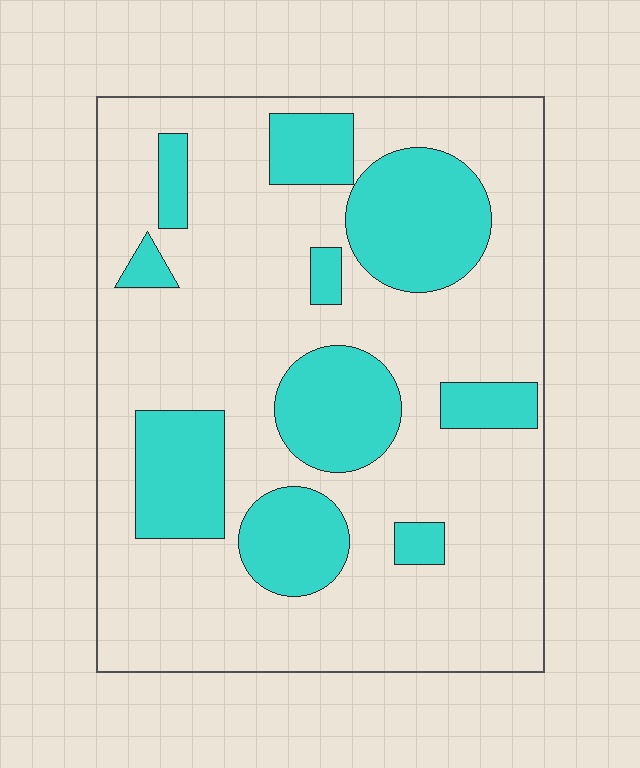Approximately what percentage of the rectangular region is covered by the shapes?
Approximately 25%.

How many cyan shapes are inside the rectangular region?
10.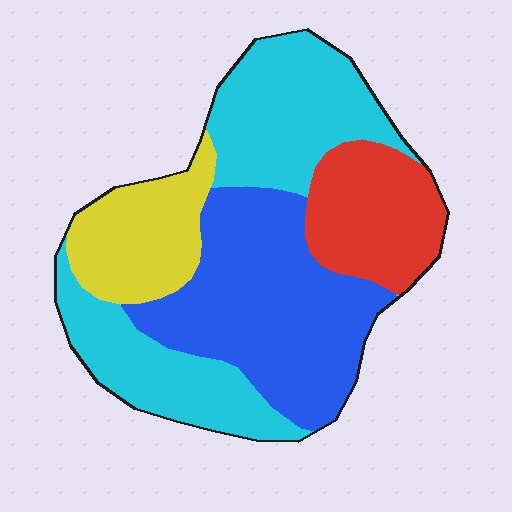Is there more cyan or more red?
Cyan.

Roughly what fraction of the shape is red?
Red takes up less than a sixth of the shape.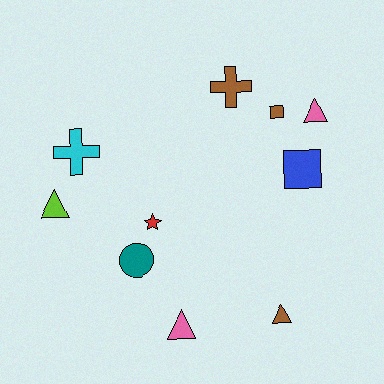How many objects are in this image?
There are 10 objects.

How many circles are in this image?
There is 1 circle.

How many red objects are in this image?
There is 1 red object.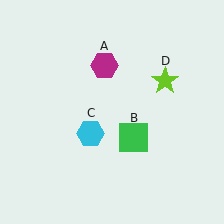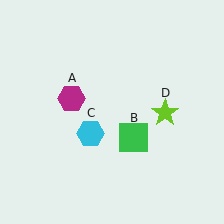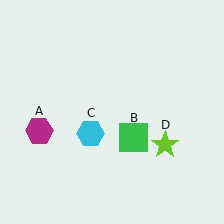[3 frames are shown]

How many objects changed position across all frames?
2 objects changed position: magenta hexagon (object A), lime star (object D).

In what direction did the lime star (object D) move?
The lime star (object D) moved down.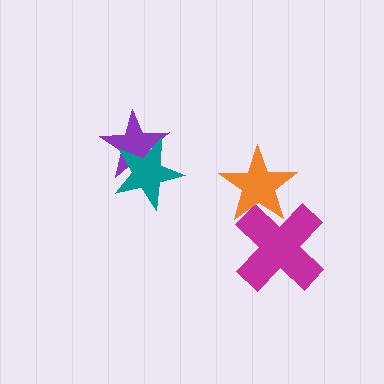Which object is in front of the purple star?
The teal star is in front of the purple star.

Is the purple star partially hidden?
Yes, it is partially covered by another shape.